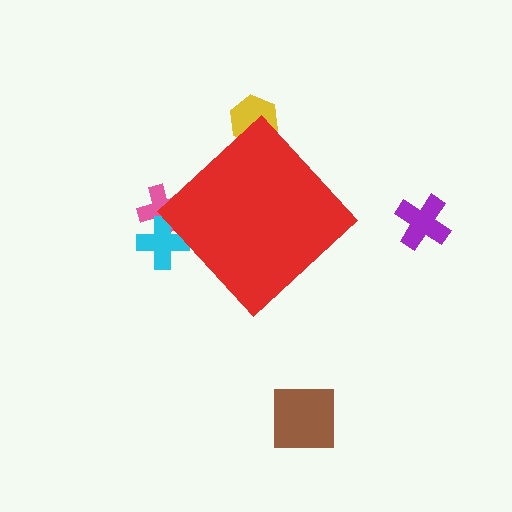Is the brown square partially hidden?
No, the brown square is fully visible.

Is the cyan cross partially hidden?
Yes, the cyan cross is partially hidden behind the red diamond.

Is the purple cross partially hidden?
No, the purple cross is fully visible.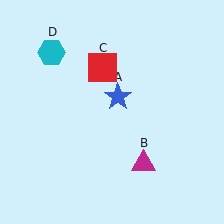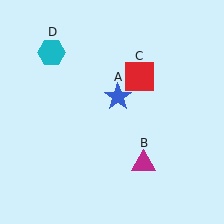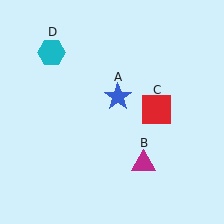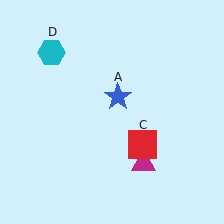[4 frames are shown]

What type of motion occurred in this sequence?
The red square (object C) rotated clockwise around the center of the scene.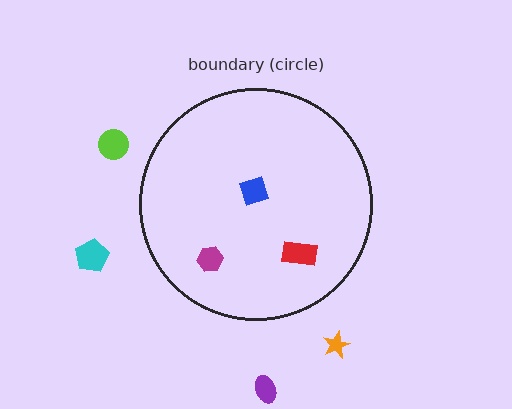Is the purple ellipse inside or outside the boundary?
Outside.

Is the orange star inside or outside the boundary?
Outside.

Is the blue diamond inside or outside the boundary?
Inside.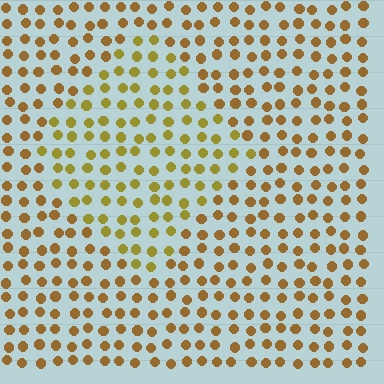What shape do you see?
I see a diamond.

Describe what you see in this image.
The image is filled with small brown elements in a uniform arrangement. A diamond-shaped region is visible where the elements are tinted to a slightly different hue, forming a subtle color boundary.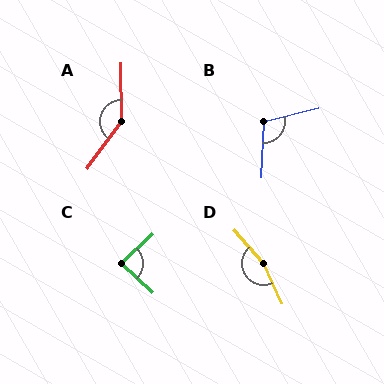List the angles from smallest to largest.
C (88°), B (106°), A (143°), D (163°).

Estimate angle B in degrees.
Approximately 106 degrees.